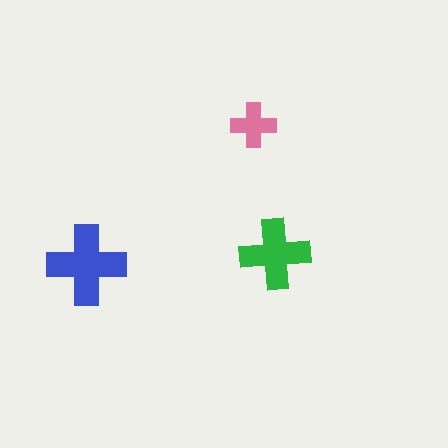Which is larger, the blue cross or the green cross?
The blue one.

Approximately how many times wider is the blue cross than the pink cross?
About 2 times wider.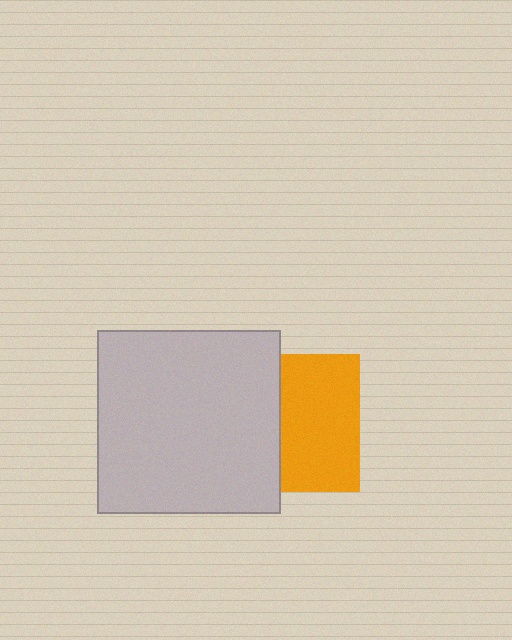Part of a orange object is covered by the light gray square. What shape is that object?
It is a square.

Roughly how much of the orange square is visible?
About half of it is visible (roughly 57%).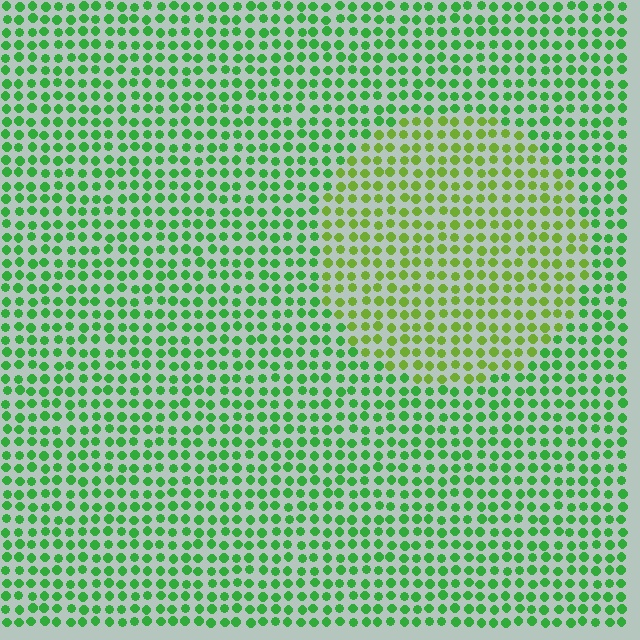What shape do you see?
I see a circle.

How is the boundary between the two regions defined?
The boundary is defined purely by a slight shift in hue (about 35 degrees). Spacing, size, and orientation are identical on both sides.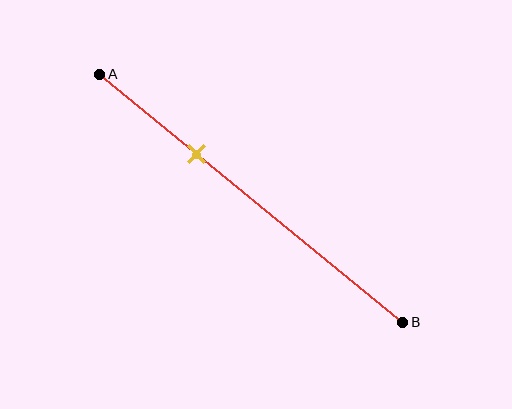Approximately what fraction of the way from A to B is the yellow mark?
The yellow mark is approximately 30% of the way from A to B.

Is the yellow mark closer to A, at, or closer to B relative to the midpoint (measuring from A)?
The yellow mark is closer to point A than the midpoint of segment AB.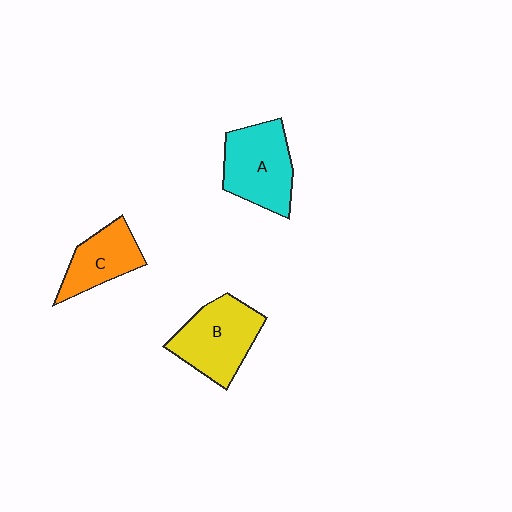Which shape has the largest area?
Shape B (yellow).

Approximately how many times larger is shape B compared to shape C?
Approximately 1.4 times.